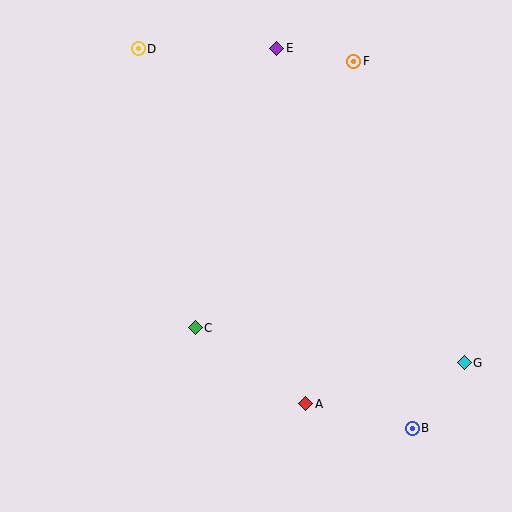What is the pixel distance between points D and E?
The distance between D and E is 139 pixels.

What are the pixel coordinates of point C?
Point C is at (195, 328).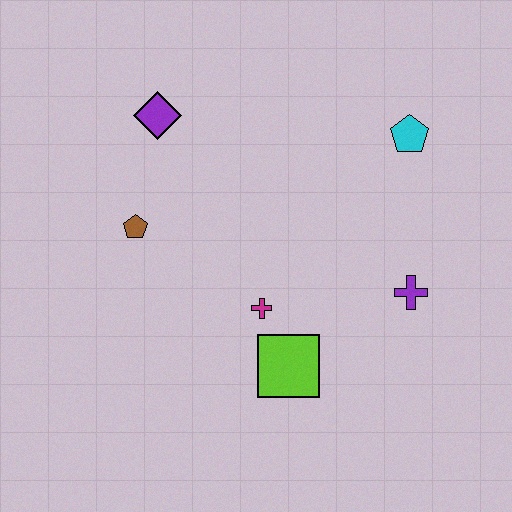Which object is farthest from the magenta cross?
The cyan pentagon is farthest from the magenta cross.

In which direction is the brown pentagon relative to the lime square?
The brown pentagon is to the left of the lime square.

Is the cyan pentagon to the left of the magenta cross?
No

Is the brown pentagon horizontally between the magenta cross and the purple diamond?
No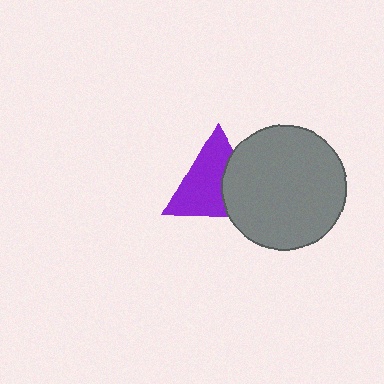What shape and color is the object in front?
The object in front is a gray circle.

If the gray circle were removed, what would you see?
You would see the complete purple triangle.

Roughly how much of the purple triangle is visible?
About half of it is visible (roughly 65%).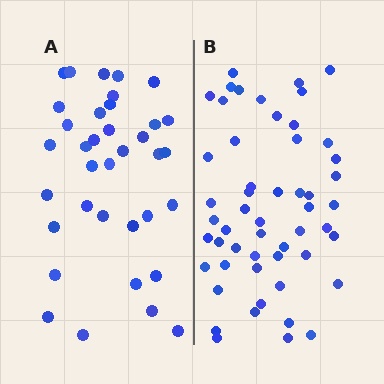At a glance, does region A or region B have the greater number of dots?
Region B (the right region) has more dots.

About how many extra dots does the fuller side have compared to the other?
Region B has approximately 15 more dots than region A.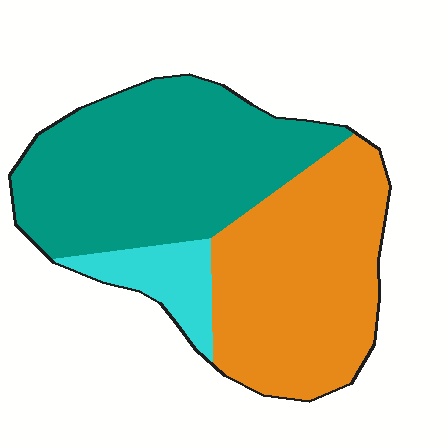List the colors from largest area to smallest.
From largest to smallest: teal, orange, cyan.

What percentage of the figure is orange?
Orange covers about 40% of the figure.